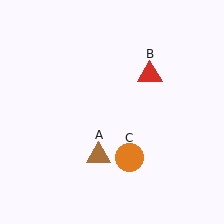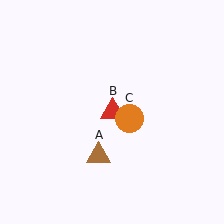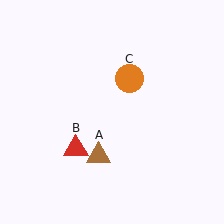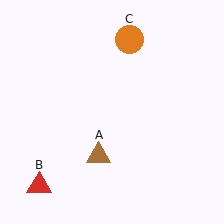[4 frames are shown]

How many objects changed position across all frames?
2 objects changed position: red triangle (object B), orange circle (object C).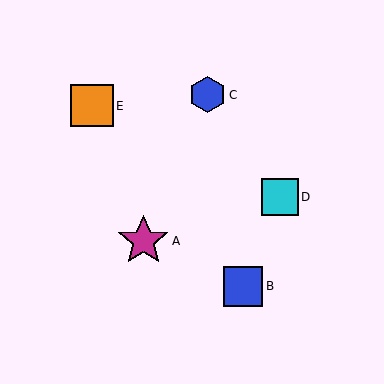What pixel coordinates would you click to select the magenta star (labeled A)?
Click at (143, 241) to select the magenta star A.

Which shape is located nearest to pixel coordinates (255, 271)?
The blue square (labeled B) at (243, 286) is nearest to that location.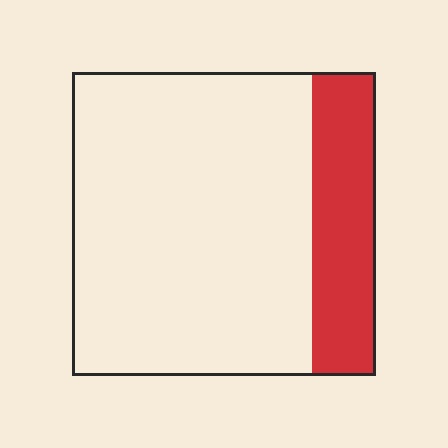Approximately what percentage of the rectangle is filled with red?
Approximately 20%.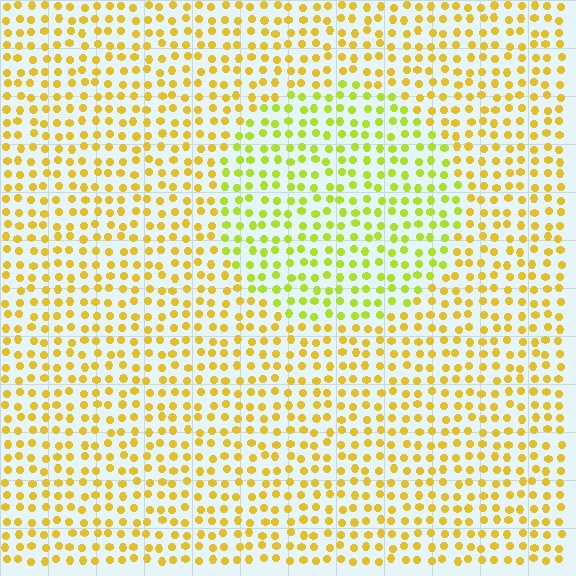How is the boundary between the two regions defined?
The boundary is defined purely by a slight shift in hue (about 30 degrees). Spacing, size, and orientation are identical on both sides.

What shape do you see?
I see a circle.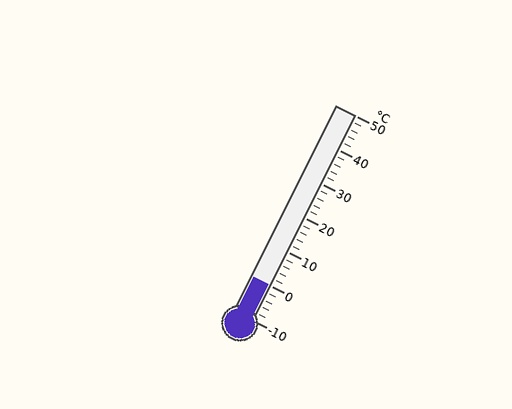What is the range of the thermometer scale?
The thermometer scale ranges from -10°C to 50°C.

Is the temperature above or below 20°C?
The temperature is below 20°C.